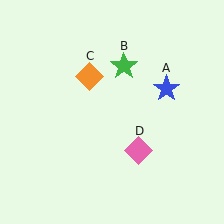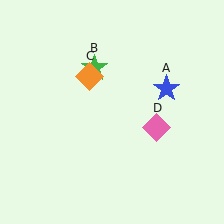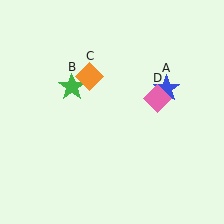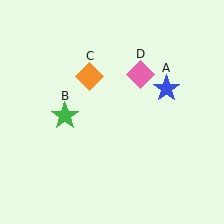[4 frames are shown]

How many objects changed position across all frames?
2 objects changed position: green star (object B), pink diamond (object D).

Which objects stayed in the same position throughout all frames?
Blue star (object A) and orange diamond (object C) remained stationary.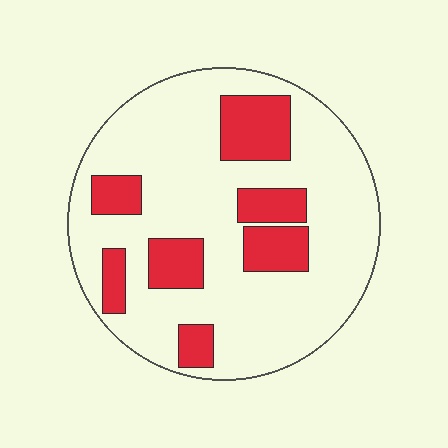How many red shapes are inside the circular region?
7.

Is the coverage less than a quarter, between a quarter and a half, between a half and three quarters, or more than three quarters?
Less than a quarter.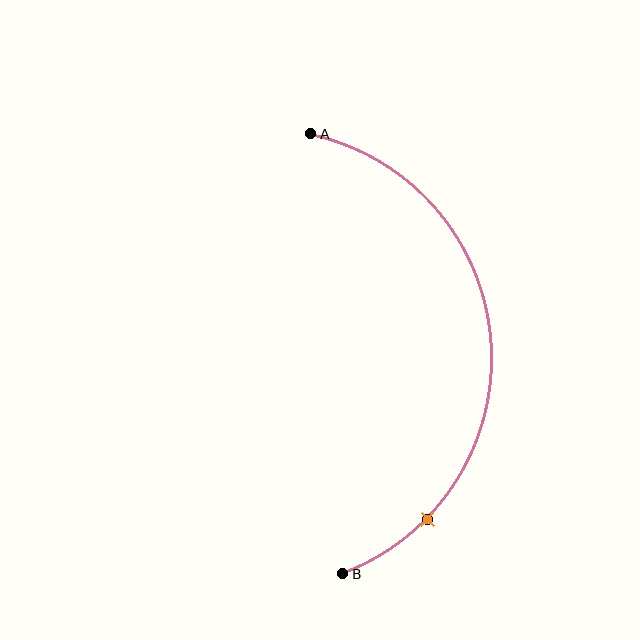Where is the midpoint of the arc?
The arc midpoint is the point on the curve farthest from the straight line joining A and B. It sits to the right of that line.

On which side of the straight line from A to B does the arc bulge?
The arc bulges to the right of the straight line connecting A and B.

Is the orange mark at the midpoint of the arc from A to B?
No. The orange mark lies on the arc but is closer to endpoint B. The arc midpoint would be at the point on the curve equidistant along the arc from both A and B.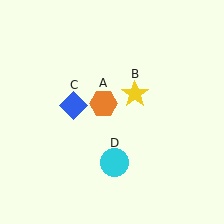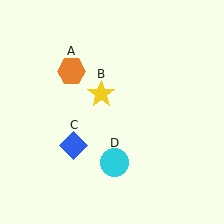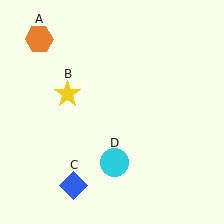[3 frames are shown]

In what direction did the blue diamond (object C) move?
The blue diamond (object C) moved down.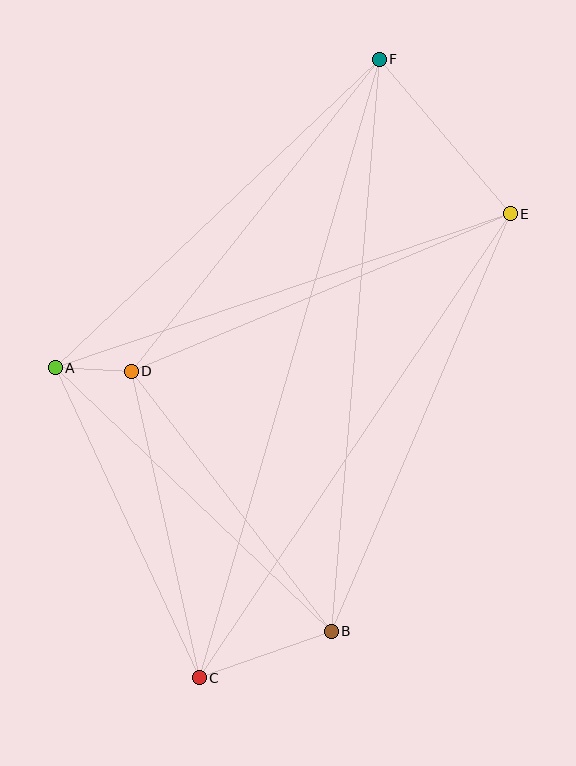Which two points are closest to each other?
Points A and D are closest to each other.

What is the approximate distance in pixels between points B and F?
The distance between B and F is approximately 574 pixels.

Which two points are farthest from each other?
Points C and F are farthest from each other.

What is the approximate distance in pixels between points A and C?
The distance between A and C is approximately 342 pixels.